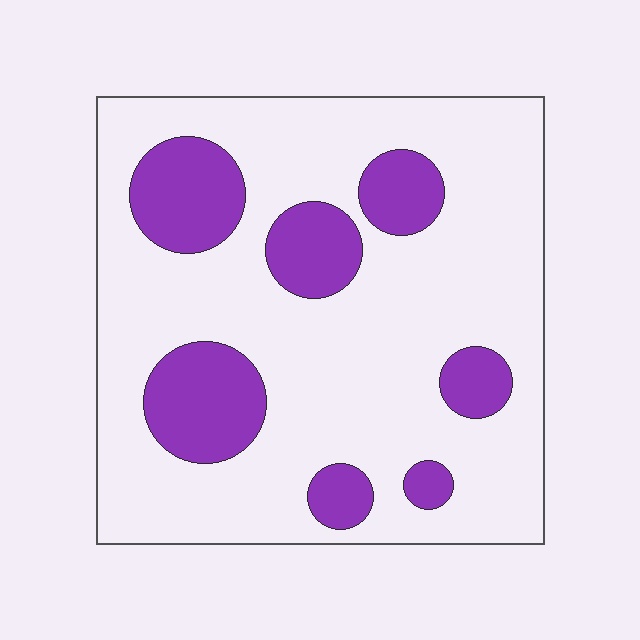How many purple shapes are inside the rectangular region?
7.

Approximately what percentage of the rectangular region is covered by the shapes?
Approximately 25%.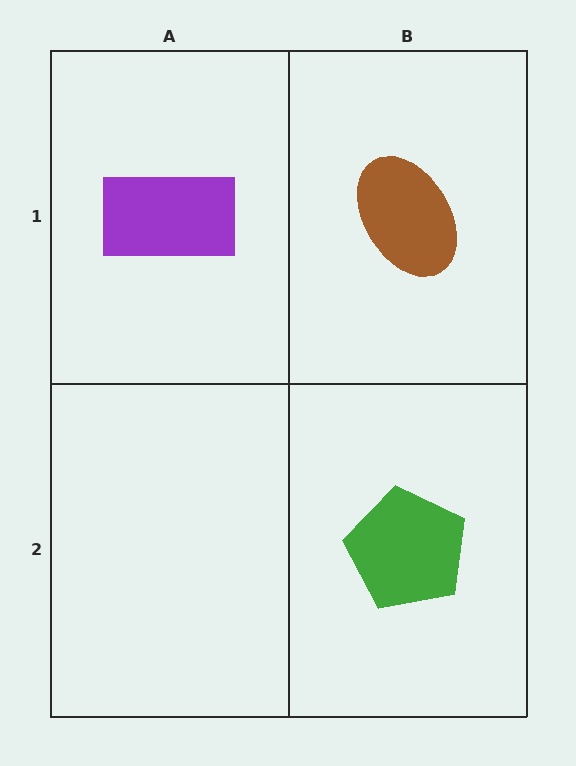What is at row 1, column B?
A brown ellipse.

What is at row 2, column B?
A green pentagon.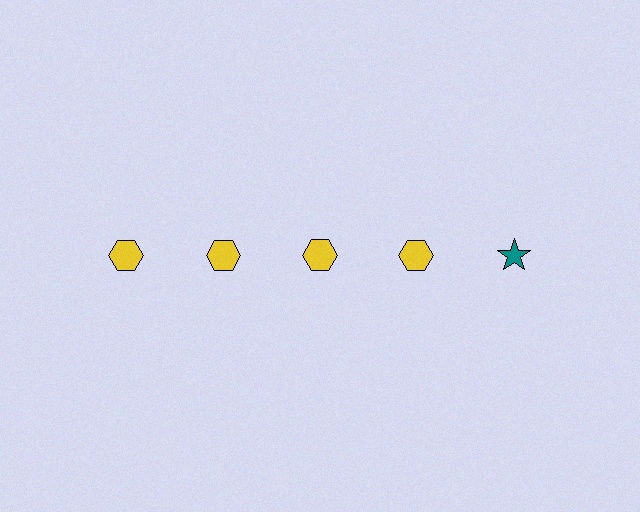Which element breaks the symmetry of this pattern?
The teal star in the top row, rightmost column breaks the symmetry. All other shapes are yellow hexagons.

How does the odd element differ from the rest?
It differs in both color (teal instead of yellow) and shape (star instead of hexagon).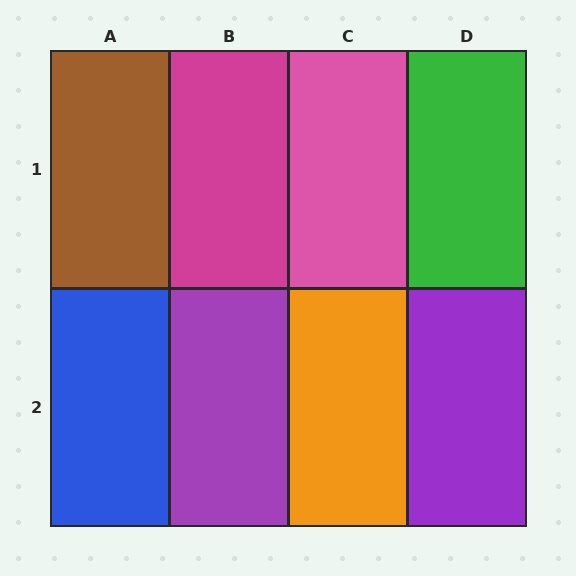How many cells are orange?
1 cell is orange.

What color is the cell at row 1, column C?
Pink.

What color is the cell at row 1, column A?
Brown.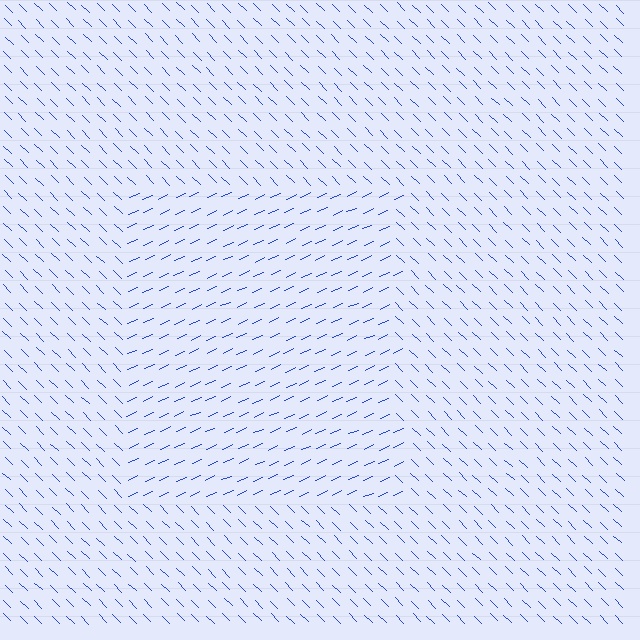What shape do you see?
I see a rectangle.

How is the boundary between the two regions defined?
The boundary is defined purely by a change in line orientation (approximately 68 degrees difference). All lines are the same color and thickness.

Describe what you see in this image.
The image is filled with small blue line segments. A rectangle region in the image has lines oriented differently from the surrounding lines, creating a visible texture boundary.